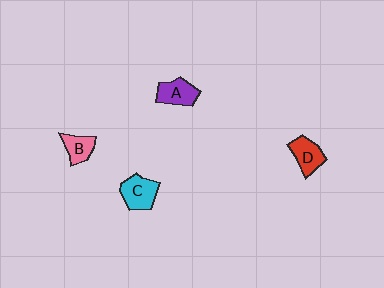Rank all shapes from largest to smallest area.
From largest to smallest: C (cyan), D (red), A (purple), B (pink).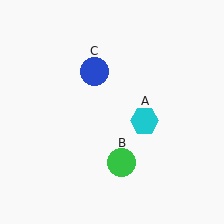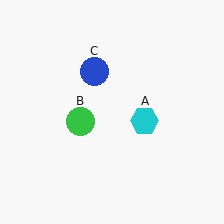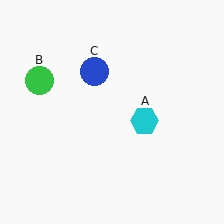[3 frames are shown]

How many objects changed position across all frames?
1 object changed position: green circle (object B).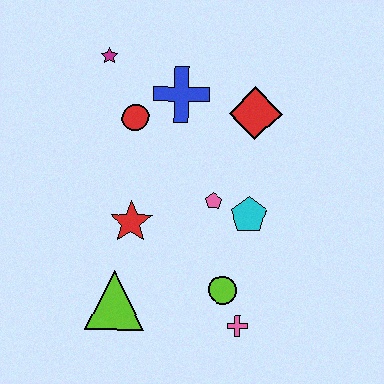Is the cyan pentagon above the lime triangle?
Yes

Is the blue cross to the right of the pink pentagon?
No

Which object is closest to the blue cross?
The red circle is closest to the blue cross.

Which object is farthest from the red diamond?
The lime triangle is farthest from the red diamond.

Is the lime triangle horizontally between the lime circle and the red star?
No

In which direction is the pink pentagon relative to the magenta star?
The pink pentagon is below the magenta star.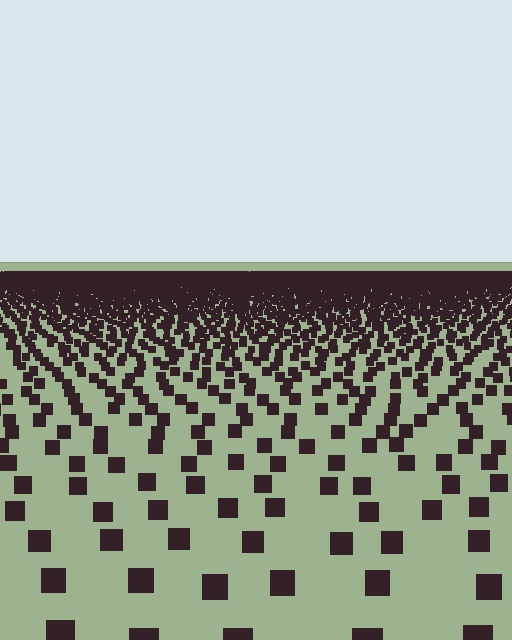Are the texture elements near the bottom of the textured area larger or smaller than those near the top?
Larger. Near the bottom, elements are closer to the viewer and appear at a bigger on-screen size.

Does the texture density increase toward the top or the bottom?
Density increases toward the top.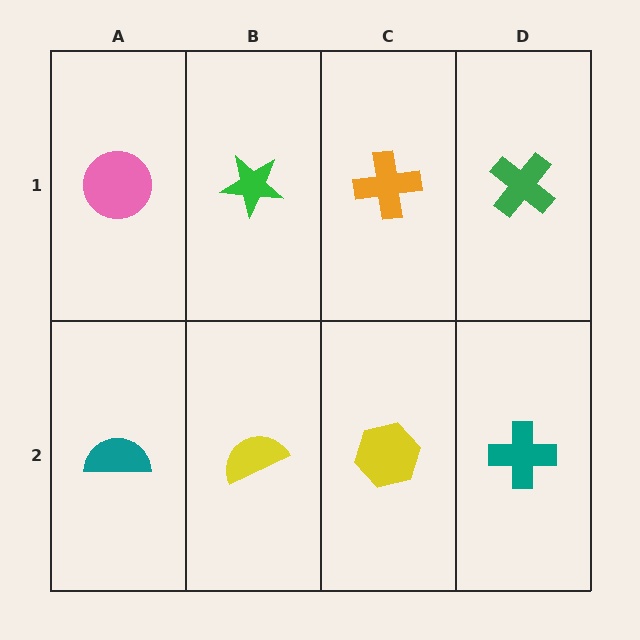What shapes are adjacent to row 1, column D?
A teal cross (row 2, column D), an orange cross (row 1, column C).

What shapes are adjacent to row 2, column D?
A green cross (row 1, column D), a yellow hexagon (row 2, column C).